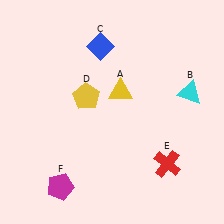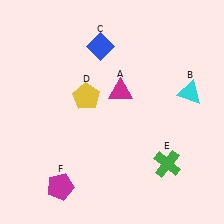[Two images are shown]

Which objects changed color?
A changed from yellow to magenta. E changed from red to green.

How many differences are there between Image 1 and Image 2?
There are 2 differences between the two images.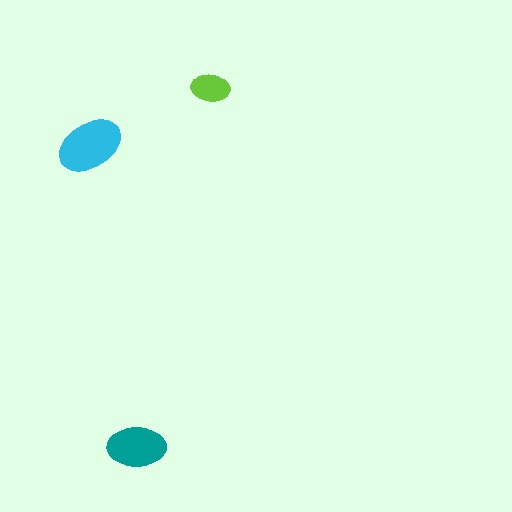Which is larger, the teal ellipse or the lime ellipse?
The teal one.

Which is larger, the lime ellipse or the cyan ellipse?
The cyan one.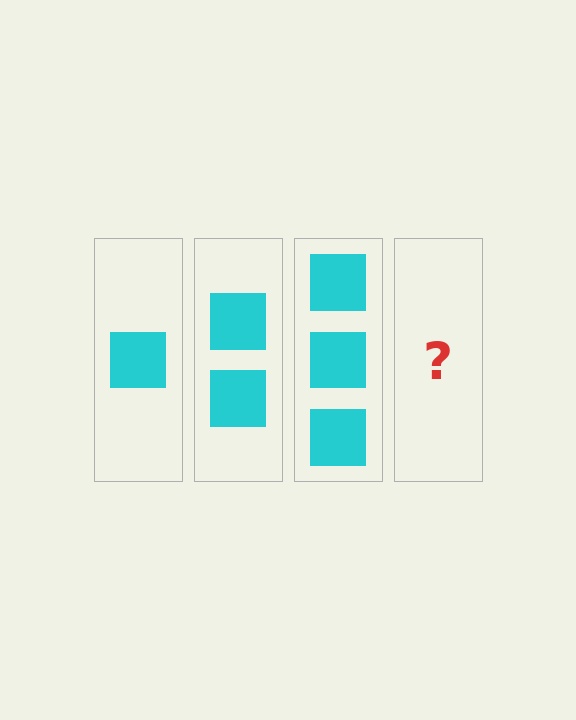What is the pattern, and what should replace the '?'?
The pattern is that each step adds one more square. The '?' should be 4 squares.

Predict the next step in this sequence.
The next step is 4 squares.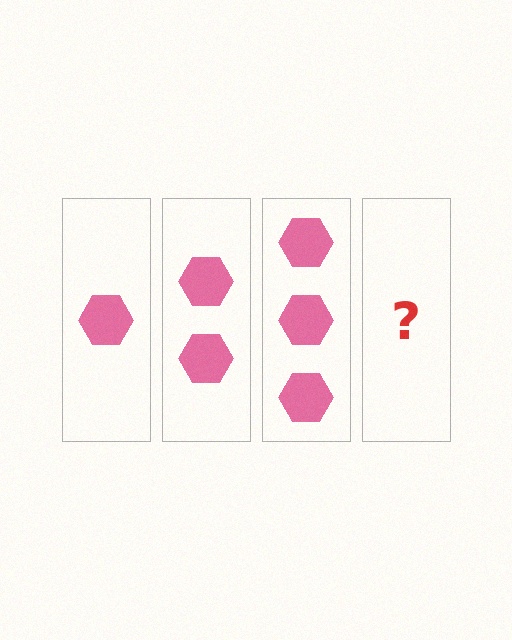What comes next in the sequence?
The next element should be 4 hexagons.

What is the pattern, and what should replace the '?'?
The pattern is that each step adds one more hexagon. The '?' should be 4 hexagons.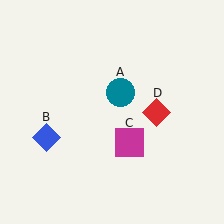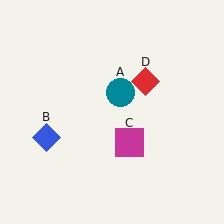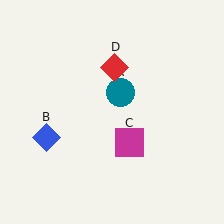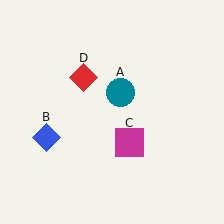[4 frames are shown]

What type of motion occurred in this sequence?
The red diamond (object D) rotated counterclockwise around the center of the scene.